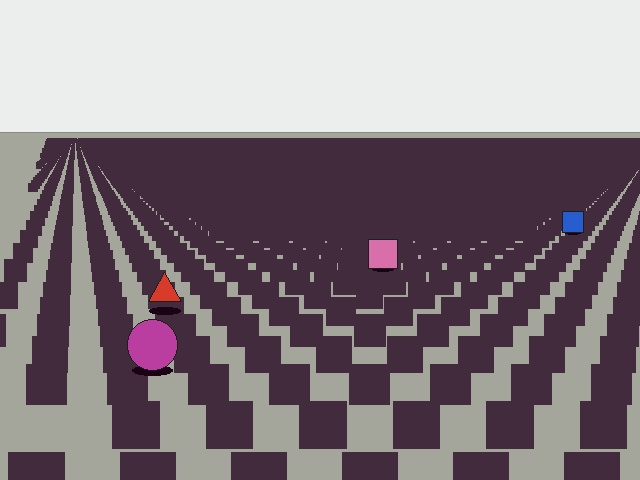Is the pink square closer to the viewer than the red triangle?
No. The red triangle is closer — you can tell from the texture gradient: the ground texture is coarser near it.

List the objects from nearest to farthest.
From nearest to farthest: the magenta circle, the red triangle, the pink square, the blue square.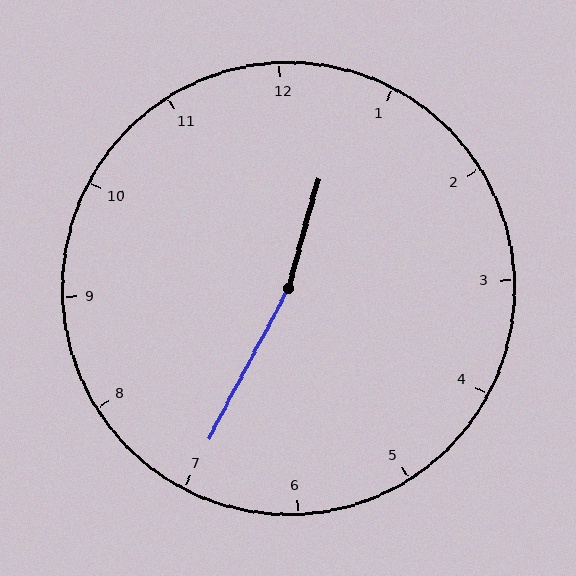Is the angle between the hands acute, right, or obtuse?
It is obtuse.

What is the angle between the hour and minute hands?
Approximately 168 degrees.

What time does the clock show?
12:35.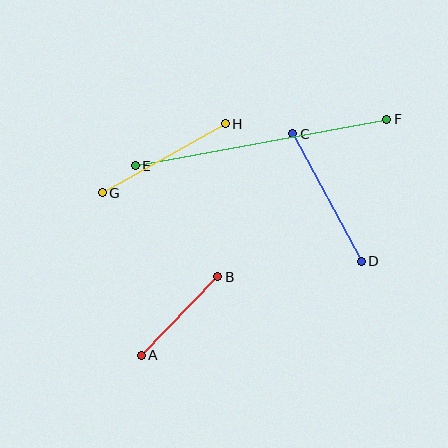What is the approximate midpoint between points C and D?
The midpoint is at approximately (327, 198) pixels.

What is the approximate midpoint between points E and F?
The midpoint is at approximately (261, 142) pixels.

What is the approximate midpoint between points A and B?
The midpoint is at approximately (180, 316) pixels.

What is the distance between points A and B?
The distance is approximately 110 pixels.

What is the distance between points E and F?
The distance is approximately 256 pixels.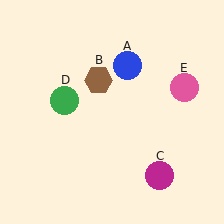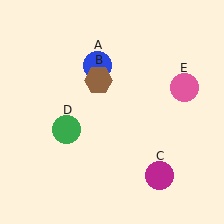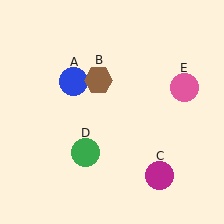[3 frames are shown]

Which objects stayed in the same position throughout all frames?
Brown hexagon (object B) and magenta circle (object C) and pink circle (object E) remained stationary.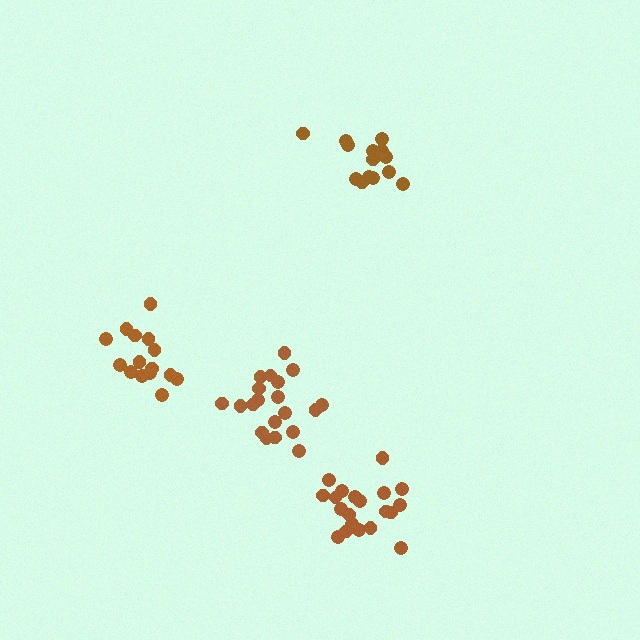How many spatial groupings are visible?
There are 4 spatial groupings.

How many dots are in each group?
Group 1: 20 dots, Group 2: 15 dots, Group 3: 14 dots, Group 4: 20 dots (69 total).